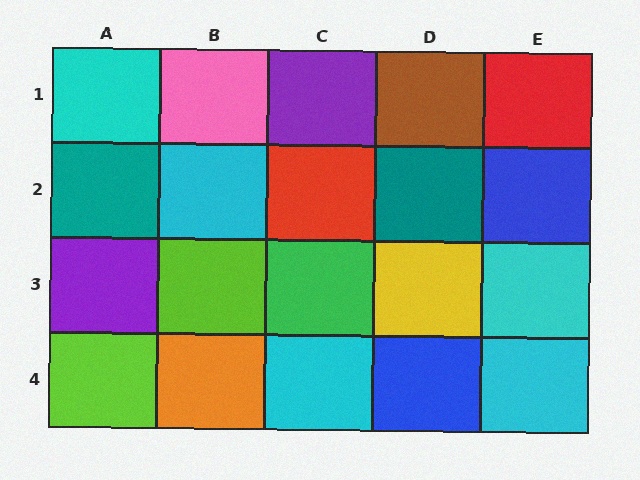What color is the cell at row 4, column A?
Lime.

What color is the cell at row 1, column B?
Pink.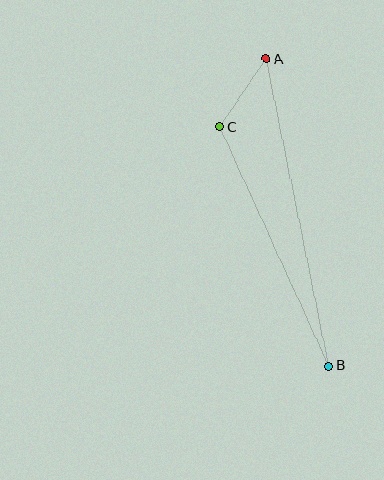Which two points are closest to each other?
Points A and C are closest to each other.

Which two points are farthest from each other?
Points A and B are farthest from each other.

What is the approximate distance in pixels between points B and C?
The distance between B and C is approximately 262 pixels.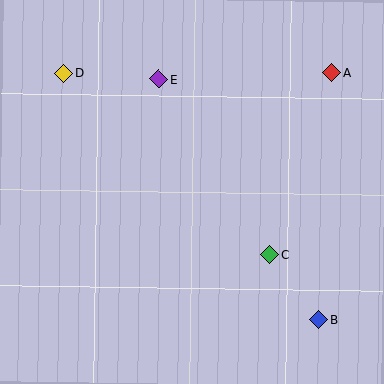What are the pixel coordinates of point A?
Point A is at (331, 73).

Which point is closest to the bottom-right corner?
Point B is closest to the bottom-right corner.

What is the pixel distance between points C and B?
The distance between C and B is 81 pixels.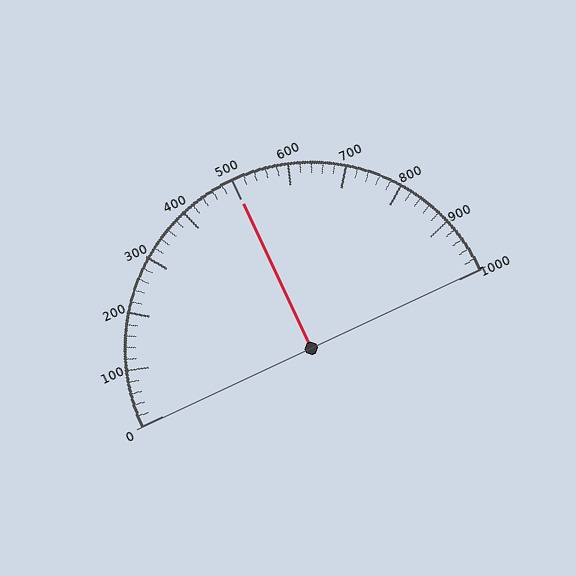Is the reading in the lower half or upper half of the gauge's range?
The reading is in the upper half of the range (0 to 1000).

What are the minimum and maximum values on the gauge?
The gauge ranges from 0 to 1000.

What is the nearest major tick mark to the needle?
The nearest major tick mark is 500.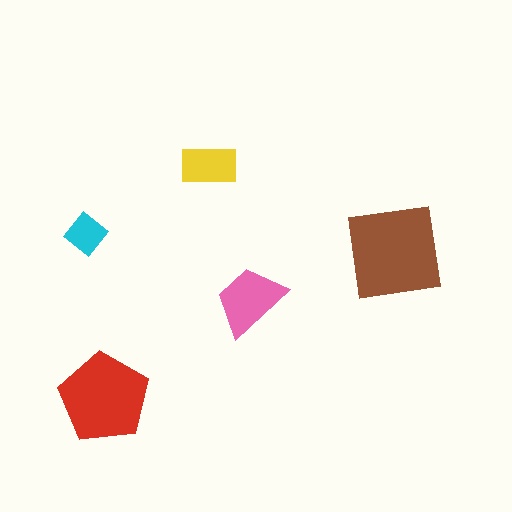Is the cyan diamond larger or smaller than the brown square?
Smaller.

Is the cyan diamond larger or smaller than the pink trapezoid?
Smaller.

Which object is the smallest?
The cyan diamond.